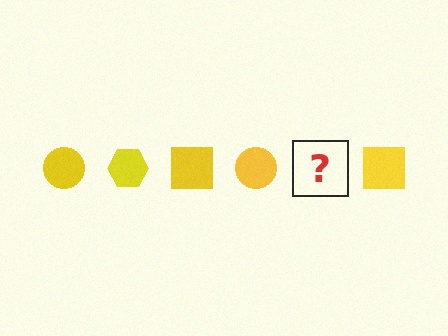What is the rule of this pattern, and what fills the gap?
The rule is that the pattern cycles through circle, hexagon, square shapes in yellow. The gap should be filled with a yellow hexagon.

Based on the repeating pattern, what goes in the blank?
The blank should be a yellow hexagon.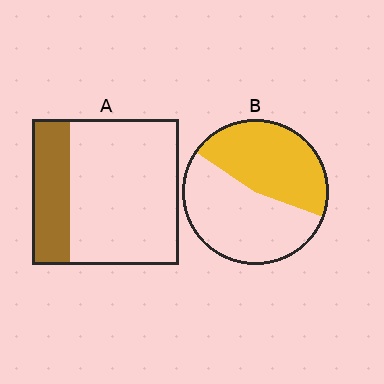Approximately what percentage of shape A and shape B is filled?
A is approximately 25% and B is approximately 45%.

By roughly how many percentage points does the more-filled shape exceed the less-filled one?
By roughly 20 percentage points (B over A).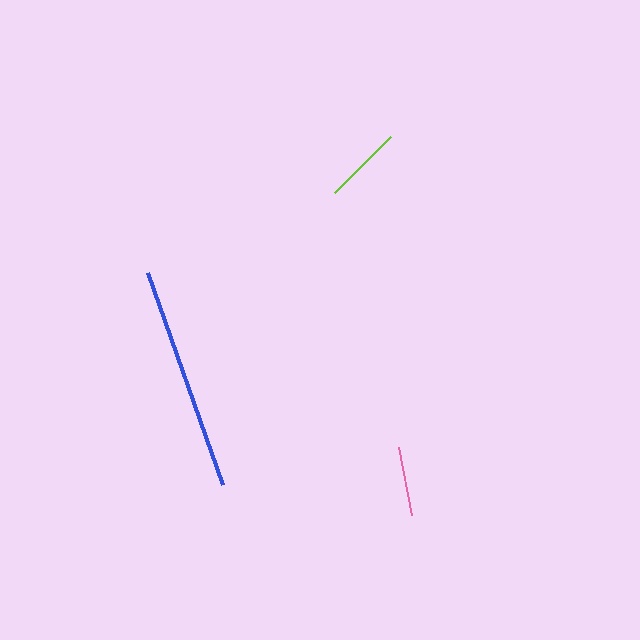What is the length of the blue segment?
The blue segment is approximately 225 pixels long.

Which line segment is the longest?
The blue line is the longest at approximately 225 pixels.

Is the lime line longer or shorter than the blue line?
The blue line is longer than the lime line.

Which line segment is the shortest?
The pink line is the shortest at approximately 69 pixels.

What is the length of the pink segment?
The pink segment is approximately 69 pixels long.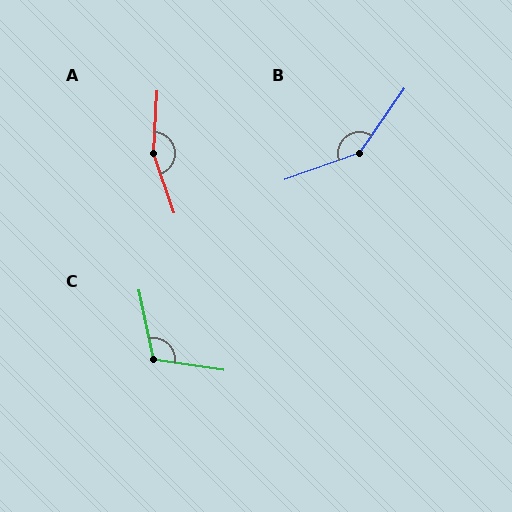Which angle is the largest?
A, at approximately 158 degrees.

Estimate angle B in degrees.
Approximately 145 degrees.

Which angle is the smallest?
C, at approximately 110 degrees.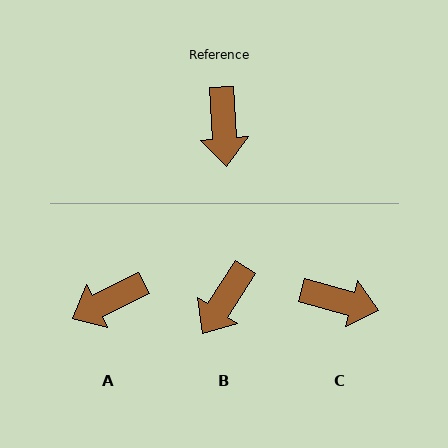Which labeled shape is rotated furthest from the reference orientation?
C, about 71 degrees away.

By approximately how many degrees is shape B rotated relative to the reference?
Approximately 37 degrees clockwise.